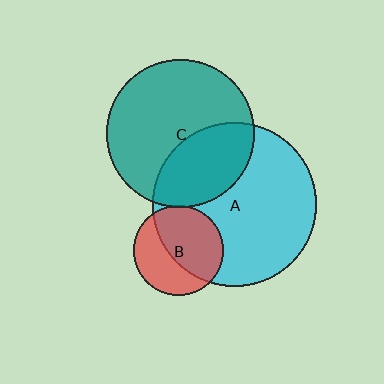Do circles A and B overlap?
Yes.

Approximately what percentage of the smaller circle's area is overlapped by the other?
Approximately 55%.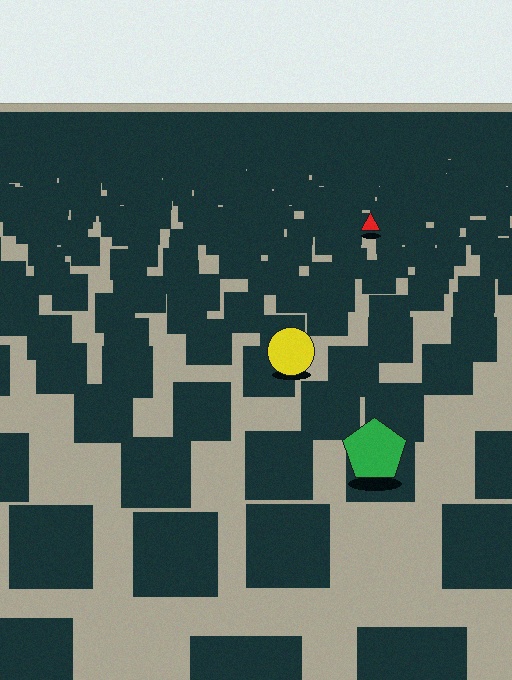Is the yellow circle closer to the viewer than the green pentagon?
No. The green pentagon is closer — you can tell from the texture gradient: the ground texture is coarser near it.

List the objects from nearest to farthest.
From nearest to farthest: the green pentagon, the yellow circle, the red triangle.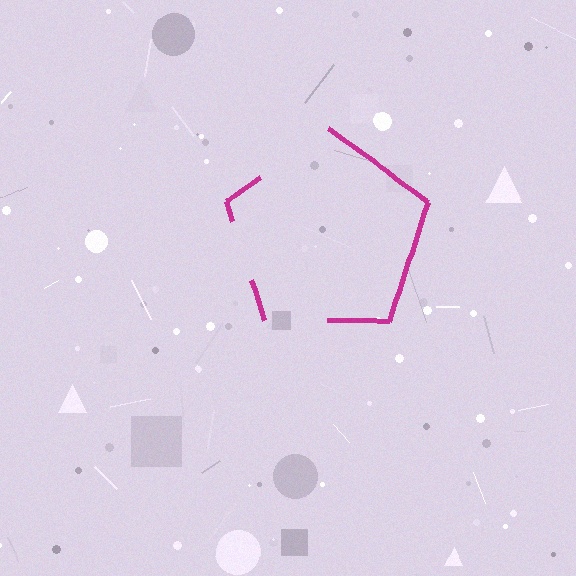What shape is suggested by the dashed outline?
The dashed outline suggests a pentagon.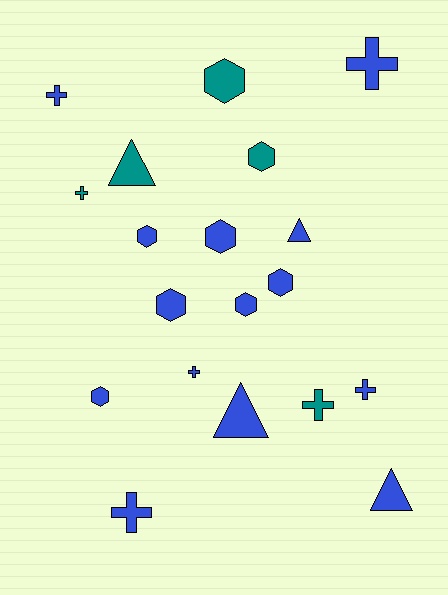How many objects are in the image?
There are 19 objects.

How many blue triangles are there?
There are 3 blue triangles.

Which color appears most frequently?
Blue, with 14 objects.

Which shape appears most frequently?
Hexagon, with 8 objects.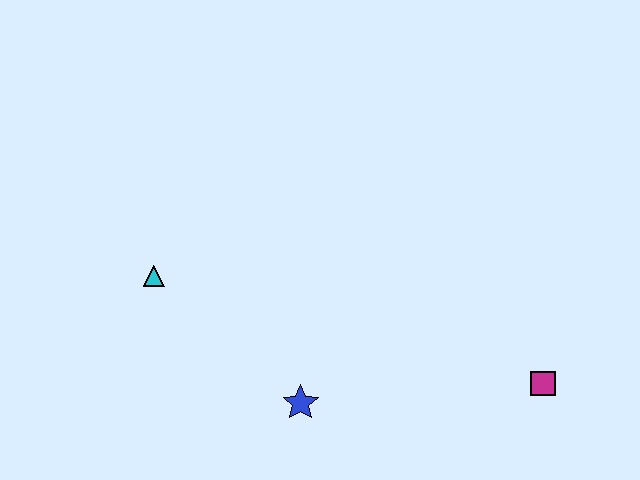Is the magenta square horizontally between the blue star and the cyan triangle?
No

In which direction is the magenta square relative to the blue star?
The magenta square is to the right of the blue star.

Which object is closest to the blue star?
The cyan triangle is closest to the blue star.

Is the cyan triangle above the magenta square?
Yes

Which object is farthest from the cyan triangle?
The magenta square is farthest from the cyan triangle.